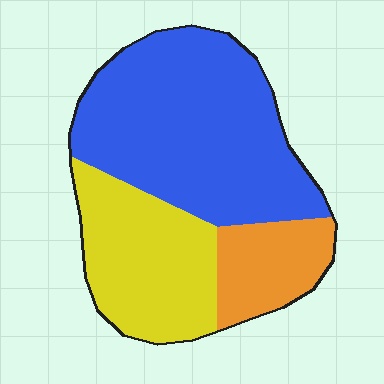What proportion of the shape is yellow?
Yellow takes up about one third (1/3) of the shape.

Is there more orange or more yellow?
Yellow.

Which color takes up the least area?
Orange, at roughly 15%.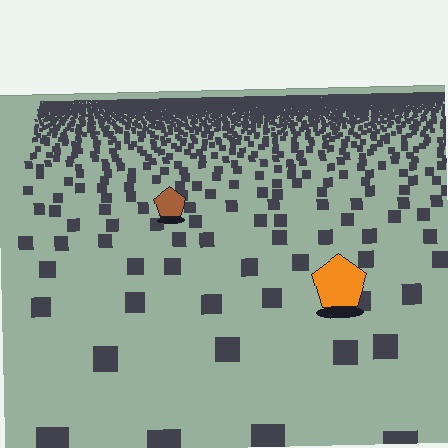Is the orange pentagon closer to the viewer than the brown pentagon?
Yes. The orange pentagon is closer — you can tell from the texture gradient: the ground texture is coarser near it.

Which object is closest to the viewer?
The orange pentagon is closest. The texture marks near it are larger and more spread out.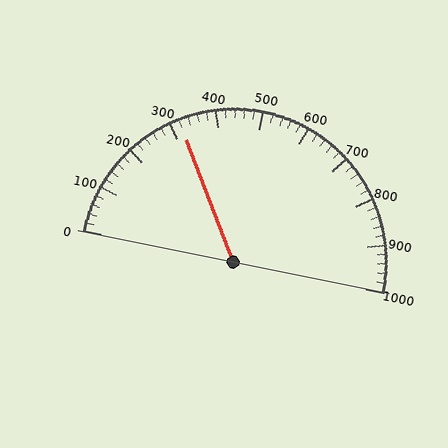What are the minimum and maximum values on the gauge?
The gauge ranges from 0 to 1000.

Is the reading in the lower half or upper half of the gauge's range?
The reading is in the lower half of the range (0 to 1000).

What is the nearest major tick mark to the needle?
The nearest major tick mark is 300.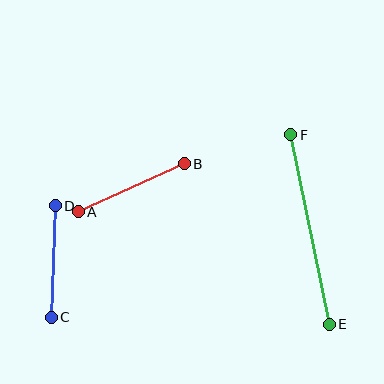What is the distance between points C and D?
The distance is approximately 112 pixels.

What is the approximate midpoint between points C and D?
The midpoint is at approximately (53, 262) pixels.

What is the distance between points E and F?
The distance is approximately 194 pixels.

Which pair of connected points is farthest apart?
Points E and F are farthest apart.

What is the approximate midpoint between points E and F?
The midpoint is at approximately (310, 230) pixels.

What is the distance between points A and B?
The distance is approximately 116 pixels.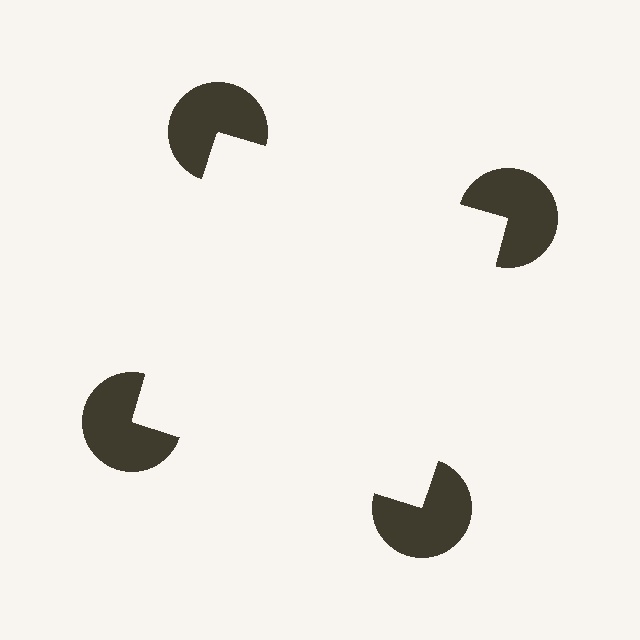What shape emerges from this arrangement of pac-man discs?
An illusory square — its edges are inferred from the aligned wedge cuts in the pac-man discs, not physically drawn.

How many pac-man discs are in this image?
There are 4 — one at each vertex of the illusory square.